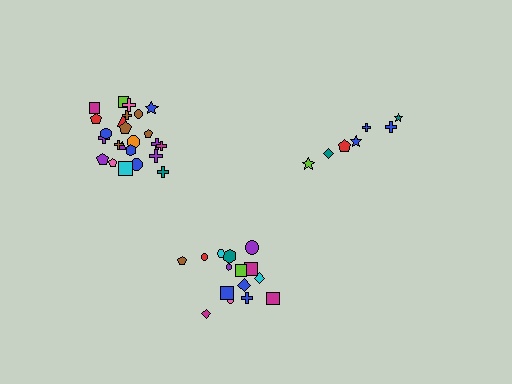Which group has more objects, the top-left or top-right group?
The top-left group.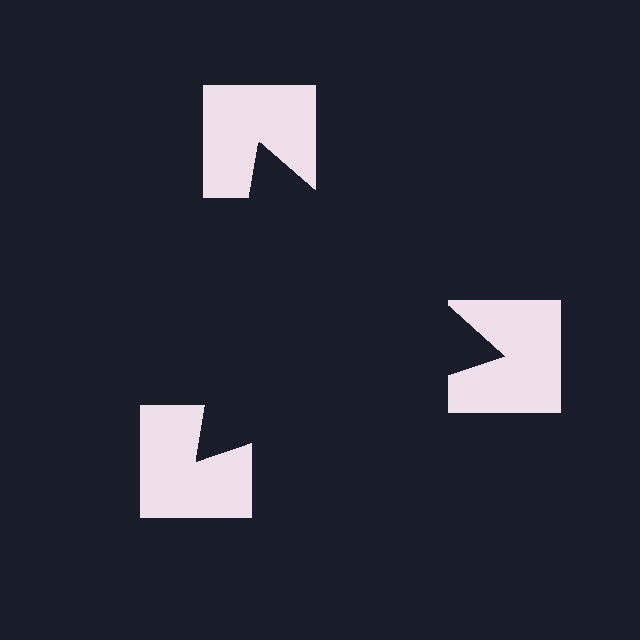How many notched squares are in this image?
There are 3 — one at each vertex of the illusory triangle.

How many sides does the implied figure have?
3 sides.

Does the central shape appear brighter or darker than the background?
It typically appears slightly darker than the background, even though no actual brightness change is drawn.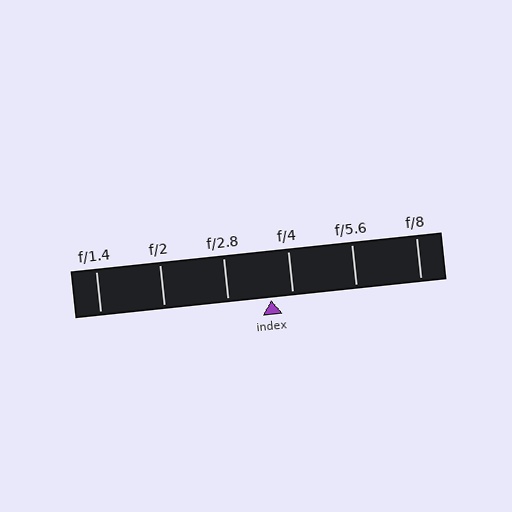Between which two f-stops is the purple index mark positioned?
The index mark is between f/2.8 and f/4.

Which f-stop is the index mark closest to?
The index mark is closest to f/4.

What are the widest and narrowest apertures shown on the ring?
The widest aperture shown is f/1.4 and the narrowest is f/8.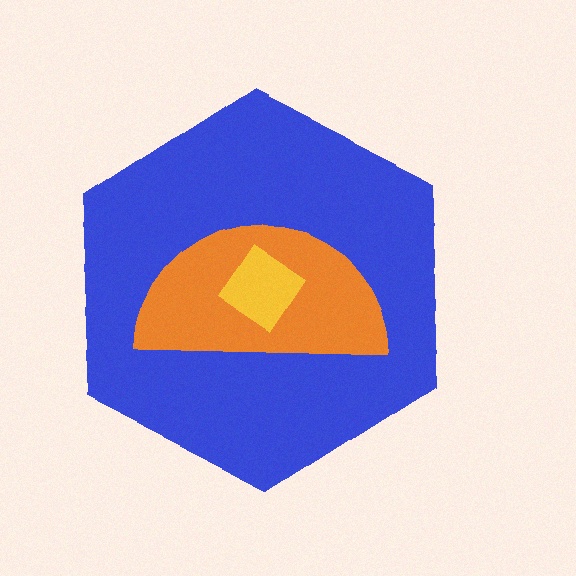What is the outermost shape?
The blue hexagon.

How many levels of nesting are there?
3.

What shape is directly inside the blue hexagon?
The orange semicircle.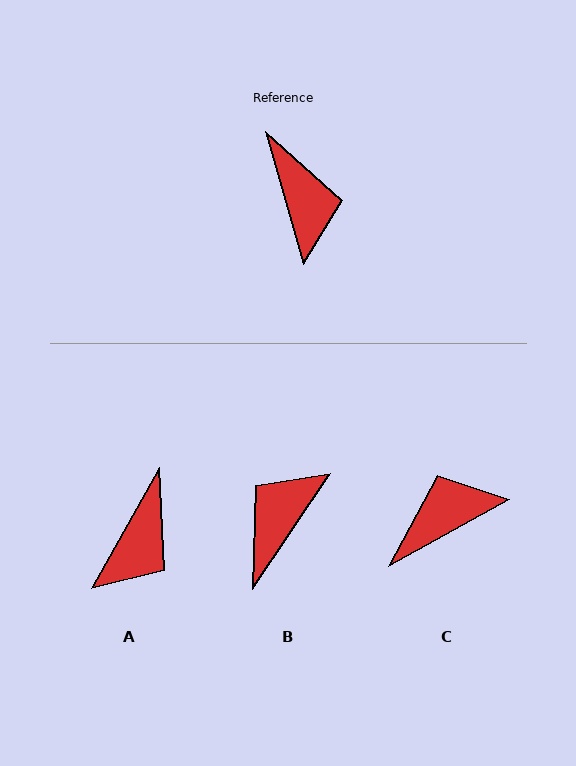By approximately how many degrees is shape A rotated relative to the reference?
Approximately 45 degrees clockwise.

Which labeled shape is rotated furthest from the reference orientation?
B, about 130 degrees away.